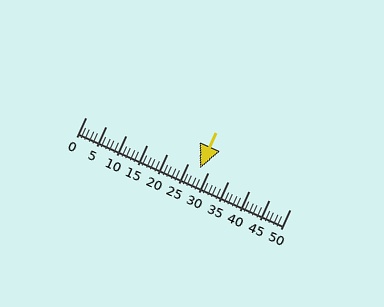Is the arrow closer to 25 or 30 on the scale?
The arrow is closer to 30.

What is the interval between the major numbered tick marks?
The major tick marks are spaced 5 units apart.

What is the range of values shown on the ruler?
The ruler shows values from 0 to 50.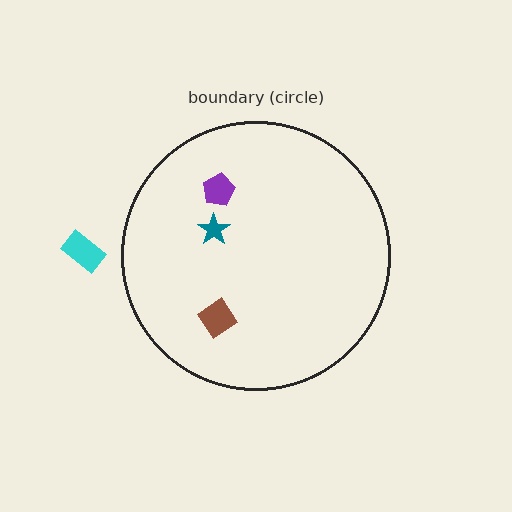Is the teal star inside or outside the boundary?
Inside.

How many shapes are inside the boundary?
3 inside, 1 outside.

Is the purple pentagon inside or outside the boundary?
Inside.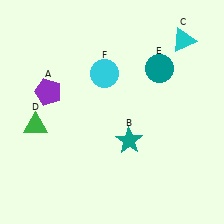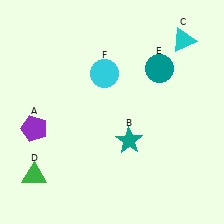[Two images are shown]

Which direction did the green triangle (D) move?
The green triangle (D) moved down.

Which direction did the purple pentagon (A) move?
The purple pentagon (A) moved down.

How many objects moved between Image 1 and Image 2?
2 objects moved between the two images.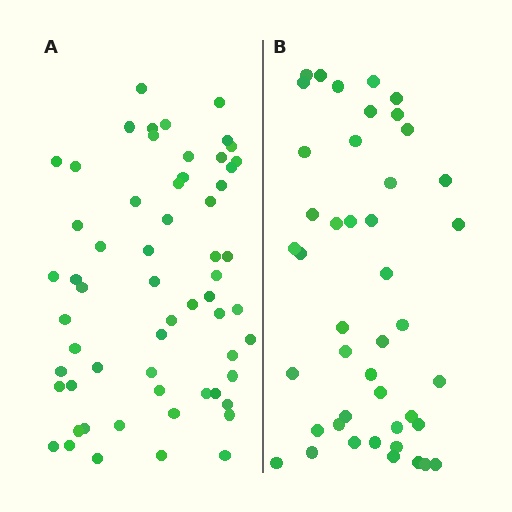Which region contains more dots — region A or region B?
Region A (the left region) has more dots.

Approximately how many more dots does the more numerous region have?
Region A has approximately 15 more dots than region B.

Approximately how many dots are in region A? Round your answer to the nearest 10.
About 60 dots.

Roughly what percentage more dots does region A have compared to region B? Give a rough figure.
About 35% more.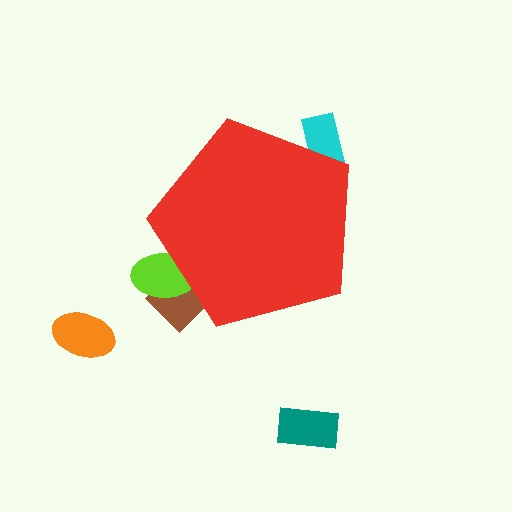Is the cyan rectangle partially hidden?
Yes, the cyan rectangle is partially hidden behind the red pentagon.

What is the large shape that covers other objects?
A red pentagon.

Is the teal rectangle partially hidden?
No, the teal rectangle is fully visible.